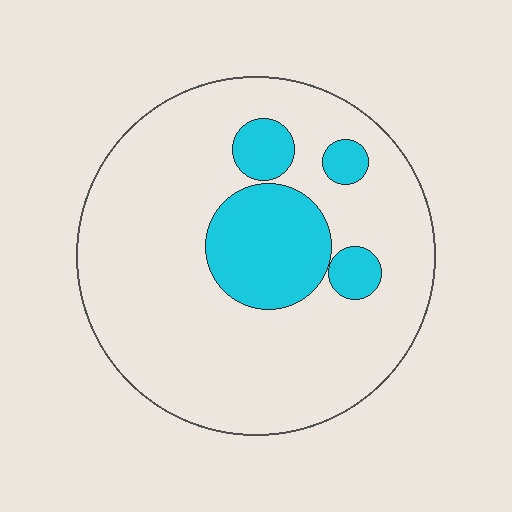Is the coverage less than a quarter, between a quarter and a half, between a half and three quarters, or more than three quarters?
Less than a quarter.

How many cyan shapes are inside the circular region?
4.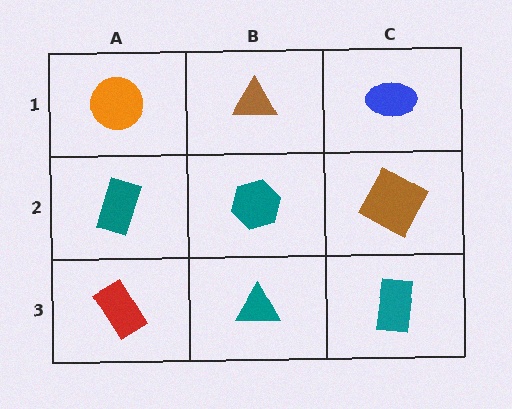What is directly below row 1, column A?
A teal rectangle.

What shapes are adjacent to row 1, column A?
A teal rectangle (row 2, column A), a brown triangle (row 1, column B).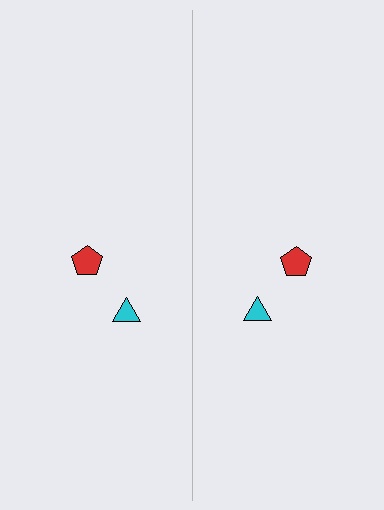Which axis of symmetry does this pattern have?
The pattern has a vertical axis of symmetry running through the center of the image.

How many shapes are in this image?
There are 4 shapes in this image.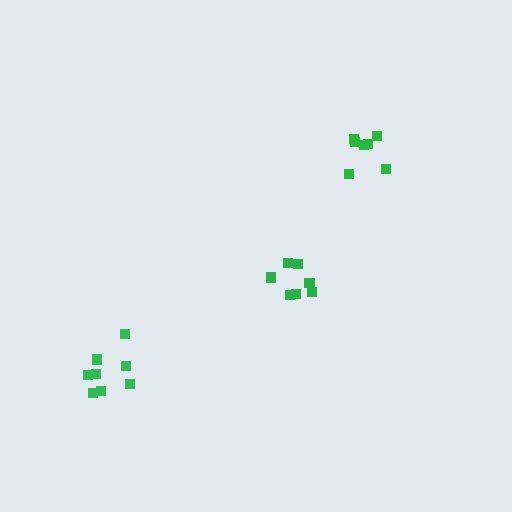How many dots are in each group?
Group 1: 7 dots, Group 2: 7 dots, Group 3: 8 dots (22 total).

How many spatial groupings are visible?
There are 3 spatial groupings.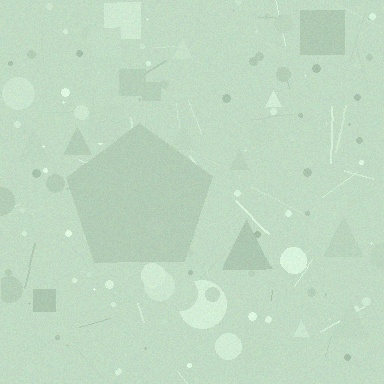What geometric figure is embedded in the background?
A pentagon is embedded in the background.